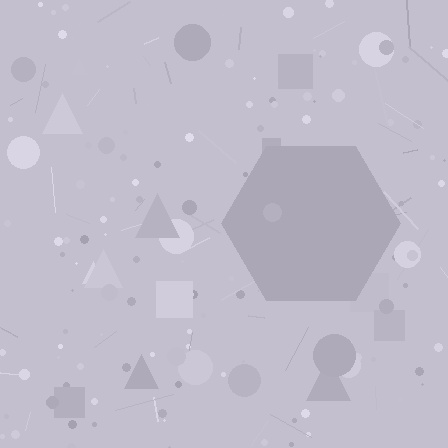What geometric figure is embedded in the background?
A hexagon is embedded in the background.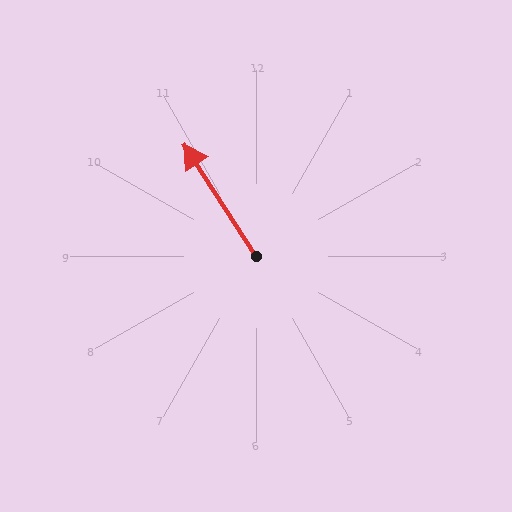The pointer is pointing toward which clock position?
Roughly 11 o'clock.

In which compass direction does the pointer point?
Northwest.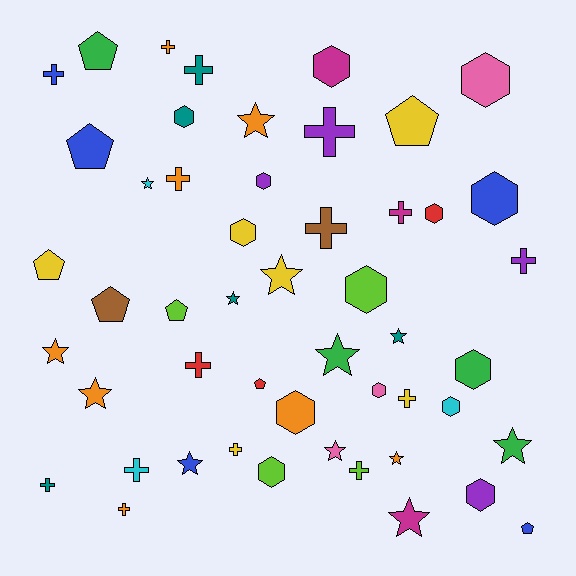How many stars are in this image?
There are 13 stars.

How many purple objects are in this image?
There are 4 purple objects.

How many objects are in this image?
There are 50 objects.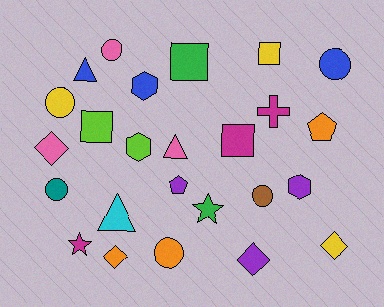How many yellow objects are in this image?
There are 3 yellow objects.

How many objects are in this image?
There are 25 objects.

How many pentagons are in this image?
There are 2 pentagons.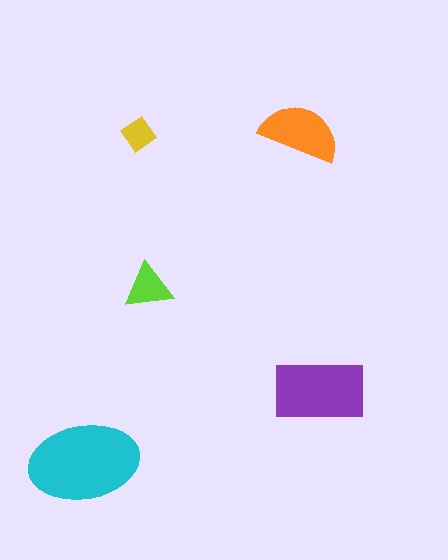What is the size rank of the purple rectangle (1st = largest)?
2nd.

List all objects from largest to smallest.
The cyan ellipse, the purple rectangle, the orange semicircle, the lime triangle, the yellow diamond.